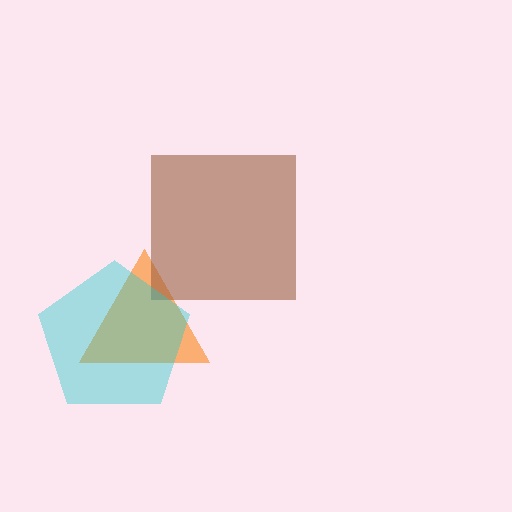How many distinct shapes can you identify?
There are 3 distinct shapes: an orange triangle, a brown square, a cyan pentagon.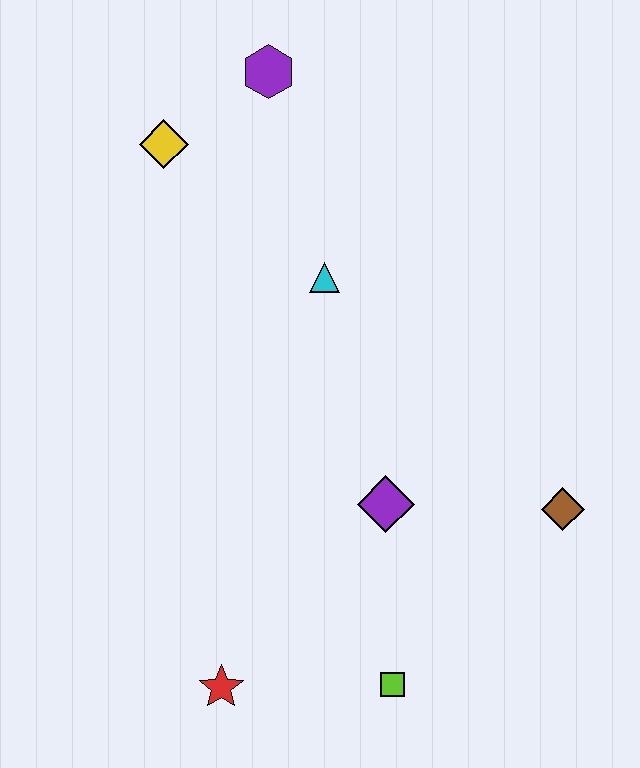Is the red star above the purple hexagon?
No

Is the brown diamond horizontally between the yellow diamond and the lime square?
No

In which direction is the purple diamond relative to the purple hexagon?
The purple diamond is below the purple hexagon.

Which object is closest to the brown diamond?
The purple diamond is closest to the brown diamond.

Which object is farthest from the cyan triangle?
The red star is farthest from the cyan triangle.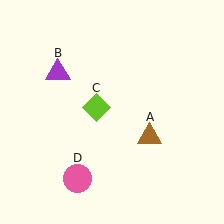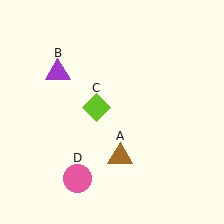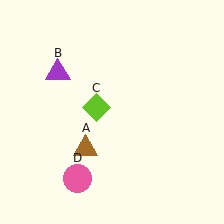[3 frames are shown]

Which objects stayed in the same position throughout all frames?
Purple triangle (object B) and lime diamond (object C) and pink circle (object D) remained stationary.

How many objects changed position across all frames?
1 object changed position: brown triangle (object A).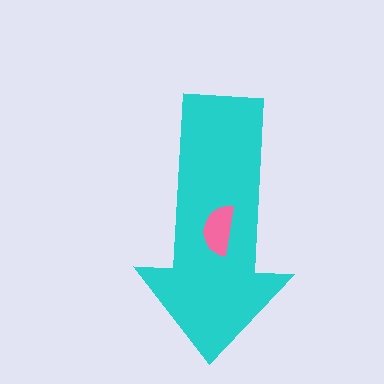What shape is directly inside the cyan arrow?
The pink semicircle.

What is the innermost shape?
The pink semicircle.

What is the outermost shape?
The cyan arrow.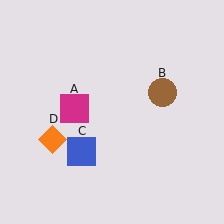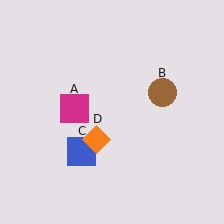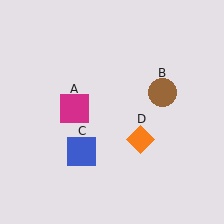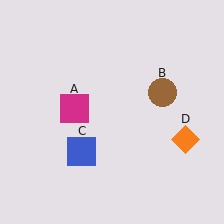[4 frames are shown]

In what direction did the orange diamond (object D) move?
The orange diamond (object D) moved right.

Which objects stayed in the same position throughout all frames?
Magenta square (object A) and brown circle (object B) and blue square (object C) remained stationary.